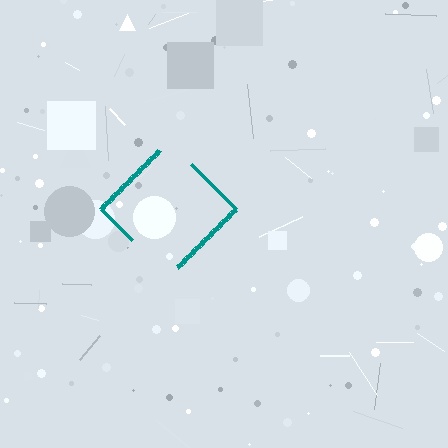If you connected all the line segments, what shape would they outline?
They would outline a diamond.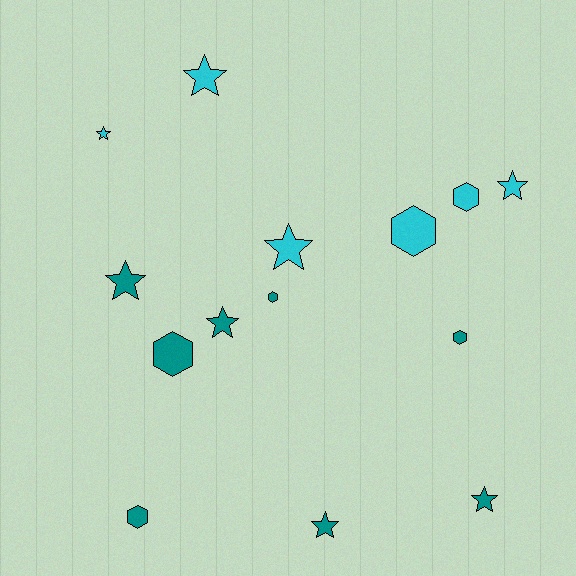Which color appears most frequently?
Teal, with 8 objects.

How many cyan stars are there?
There are 4 cyan stars.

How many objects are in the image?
There are 14 objects.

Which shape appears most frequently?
Star, with 8 objects.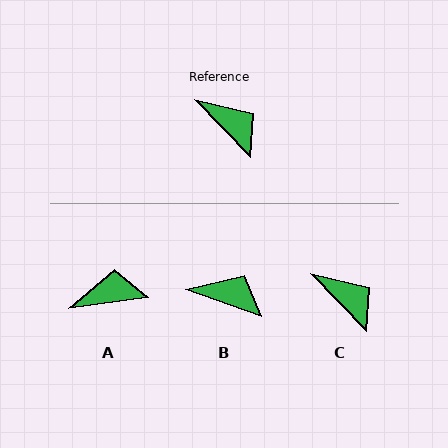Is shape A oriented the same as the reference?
No, it is off by about 53 degrees.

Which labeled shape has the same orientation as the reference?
C.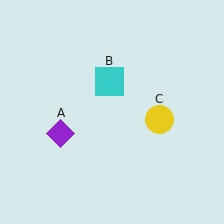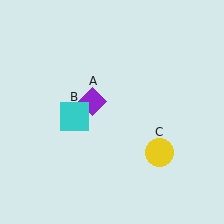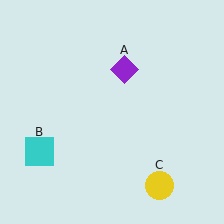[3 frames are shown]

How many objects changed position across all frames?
3 objects changed position: purple diamond (object A), cyan square (object B), yellow circle (object C).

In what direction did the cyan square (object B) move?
The cyan square (object B) moved down and to the left.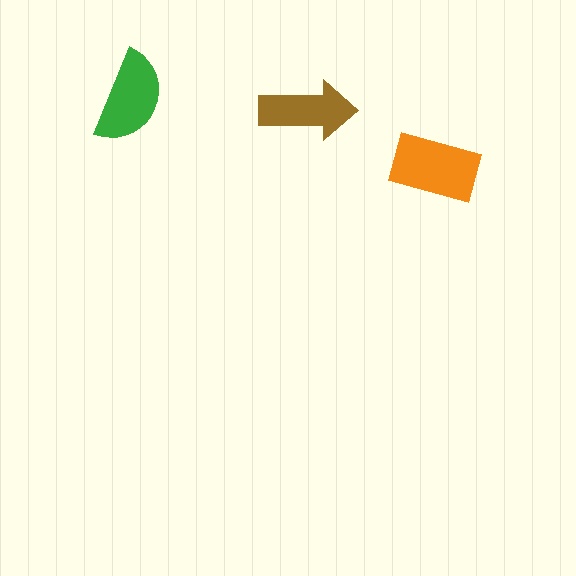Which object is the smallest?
The brown arrow.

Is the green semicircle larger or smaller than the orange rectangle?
Smaller.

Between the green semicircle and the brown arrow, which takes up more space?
The green semicircle.